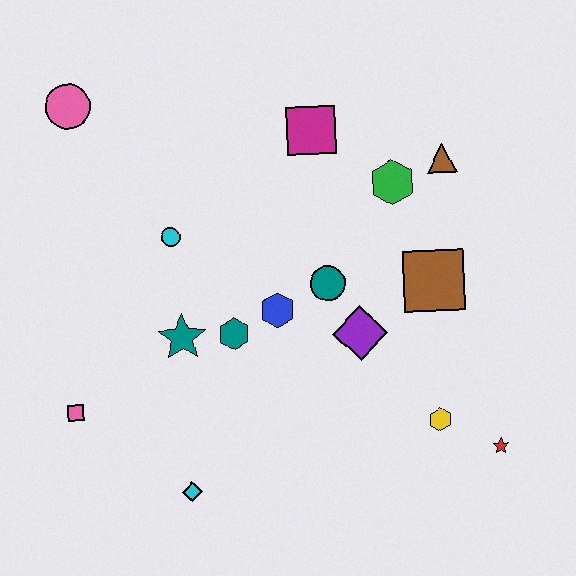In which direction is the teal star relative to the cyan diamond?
The teal star is above the cyan diamond.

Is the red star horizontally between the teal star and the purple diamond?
No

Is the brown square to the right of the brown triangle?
No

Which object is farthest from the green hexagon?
The pink square is farthest from the green hexagon.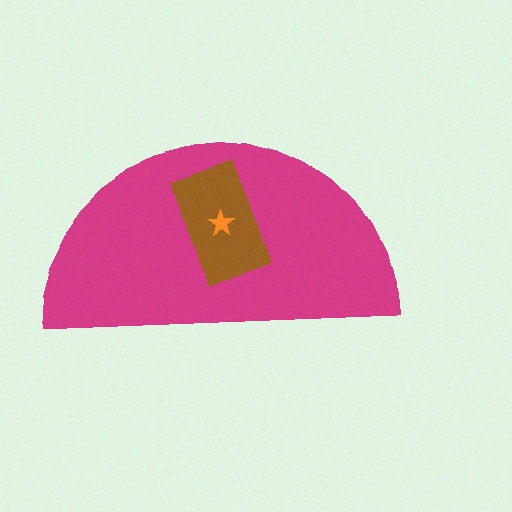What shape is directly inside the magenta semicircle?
The brown rectangle.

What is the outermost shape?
The magenta semicircle.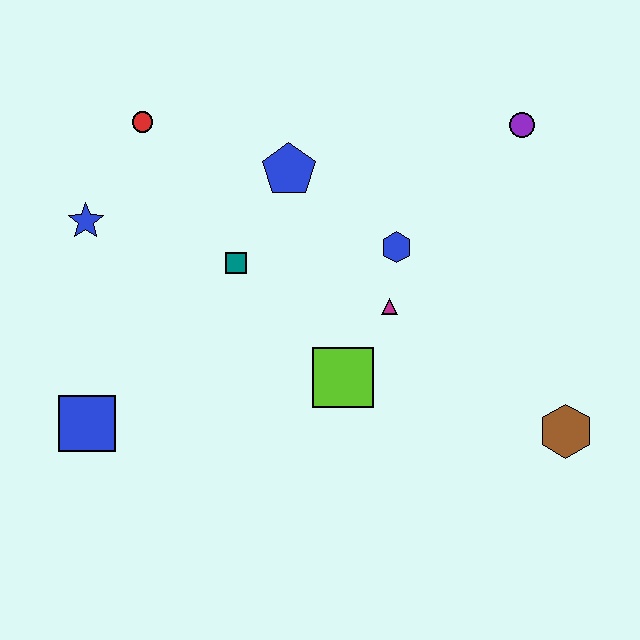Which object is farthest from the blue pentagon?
The brown hexagon is farthest from the blue pentagon.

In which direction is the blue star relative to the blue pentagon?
The blue star is to the left of the blue pentagon.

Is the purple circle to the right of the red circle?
Yes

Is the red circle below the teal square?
No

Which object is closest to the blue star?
The red circle is closest to the blue star.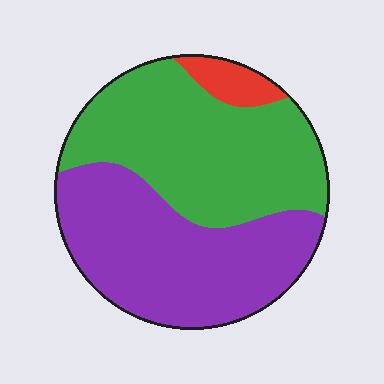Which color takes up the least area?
Red, at roughly 5%.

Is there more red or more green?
Green.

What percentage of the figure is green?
Green covers around 45% of the figure.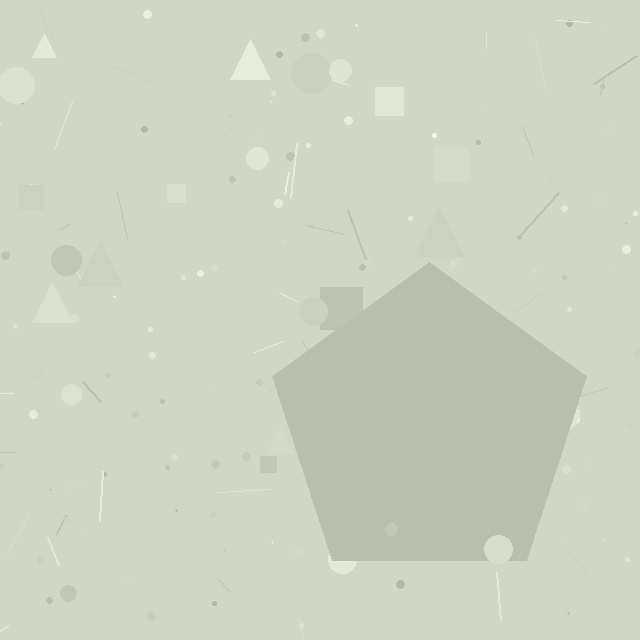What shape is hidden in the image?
A pentagon is hidden in the image.